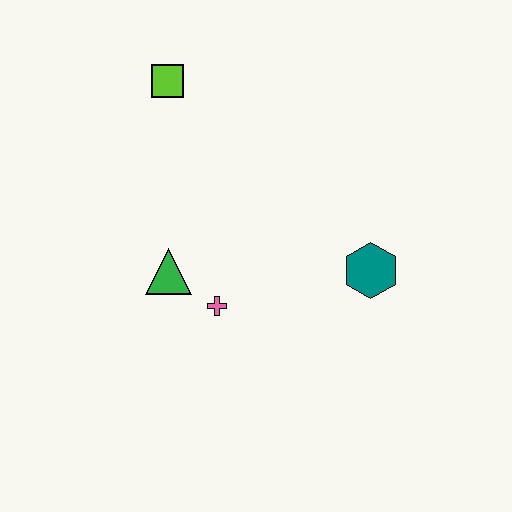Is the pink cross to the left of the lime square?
No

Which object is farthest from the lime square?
The teal hexagon is farthest from the lime square.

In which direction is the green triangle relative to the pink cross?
The green triangle is to the left of the pink cross.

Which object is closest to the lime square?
The green triangle is closest to the lime square.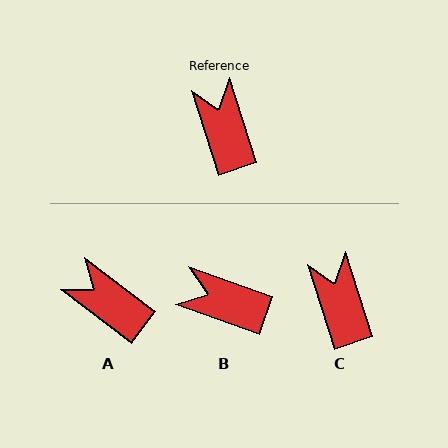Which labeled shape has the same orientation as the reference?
C.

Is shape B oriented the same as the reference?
No, it is off by about 52 degrees.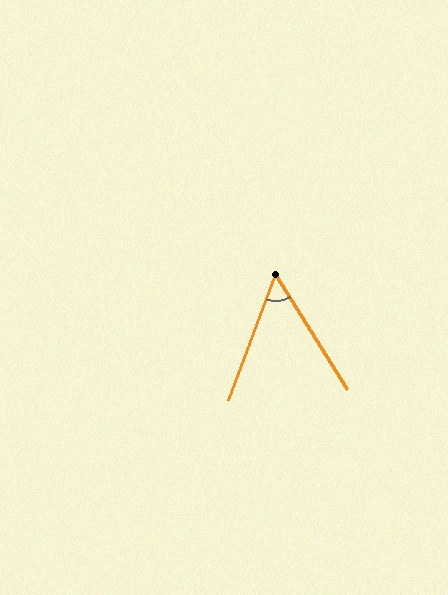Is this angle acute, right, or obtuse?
It is acute.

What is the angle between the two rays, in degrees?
Approximately 52 degrees.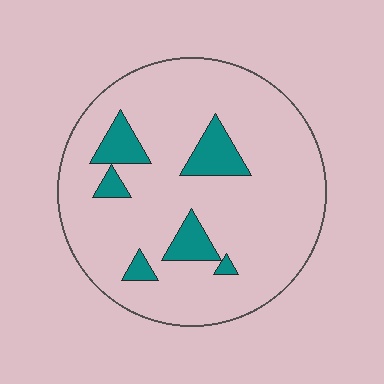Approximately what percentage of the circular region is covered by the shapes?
Approximately 15%.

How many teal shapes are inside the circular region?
6.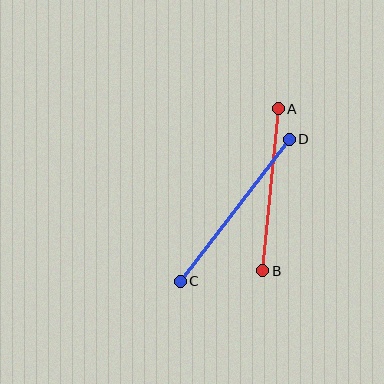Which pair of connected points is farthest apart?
Points C and D are farthest apart.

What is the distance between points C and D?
The distance is approximately 179 pixels.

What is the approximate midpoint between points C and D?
The midpoint is at approximately (235, 210) pixels.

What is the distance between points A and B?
The distance is approximately 163 pixels.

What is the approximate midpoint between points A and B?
The midpoint is at approximately (271, 190) pixels.